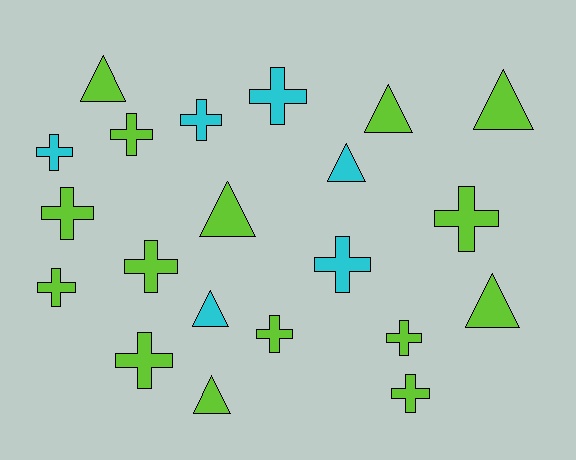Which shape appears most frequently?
Cross, with 13 objects.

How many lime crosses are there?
There are 9 lime crosses.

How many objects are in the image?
There are 21 objects.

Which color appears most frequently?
Lime, with 15 objects.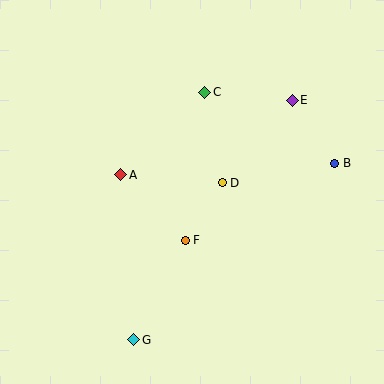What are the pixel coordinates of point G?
Point G is at (134, 340).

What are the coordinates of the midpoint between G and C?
The midpoint between G and C is at (169, 216).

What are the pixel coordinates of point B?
Point B is at (335, 163).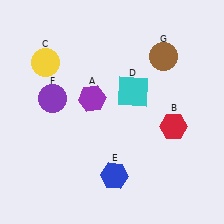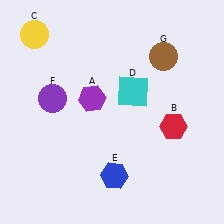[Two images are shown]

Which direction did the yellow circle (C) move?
The yellow circle (C) moved up.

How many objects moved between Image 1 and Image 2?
1 object moved between the two images.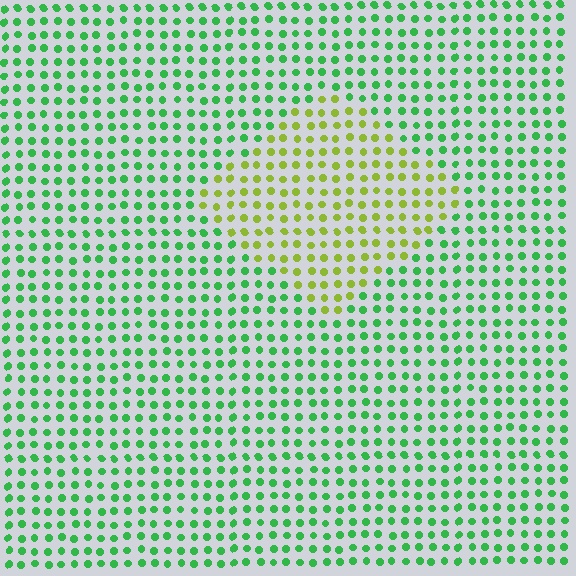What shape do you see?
I see a diamond.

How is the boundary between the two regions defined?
The boundary is defined purely by a slight shift in hue (about 52 degrees). Spacing, size, and orientation are identical on both sides.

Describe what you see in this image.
The image is filled with small green elements in a uniform arrangement. A diamond-shaped region is visible where the elements are tinted to a slightly different hue, forming a subtle color boundary.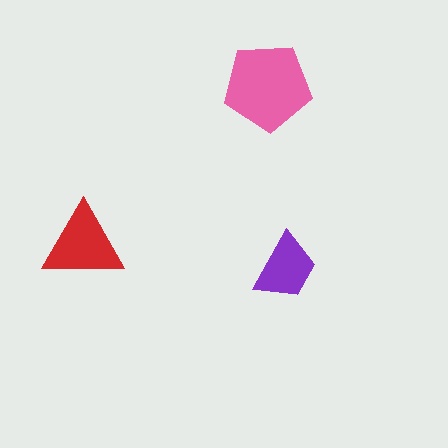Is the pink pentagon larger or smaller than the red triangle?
Larger.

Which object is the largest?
The pink pentagon.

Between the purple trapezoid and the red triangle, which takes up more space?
The red triangle.